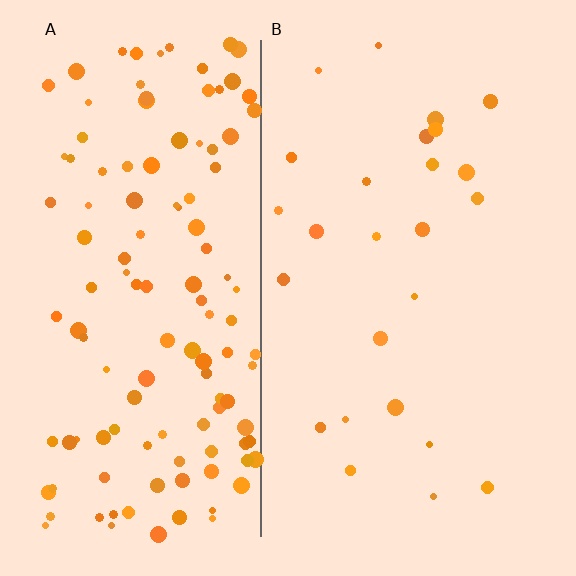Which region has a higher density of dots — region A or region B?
A (the left).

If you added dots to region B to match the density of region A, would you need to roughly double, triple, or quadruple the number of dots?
Approximately quadruple.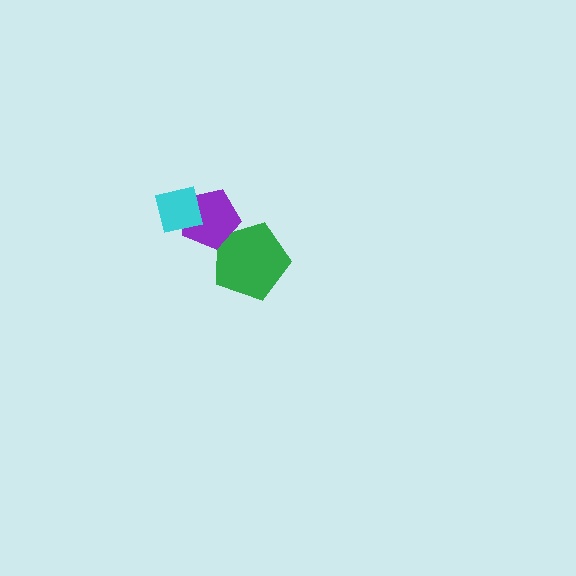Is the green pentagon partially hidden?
Yes, it is partially covered by another shape.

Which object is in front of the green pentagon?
The purple pentagon is in front of the green pentagon.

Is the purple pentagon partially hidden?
Yes, it is partially covered by another shape.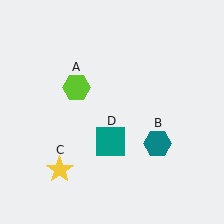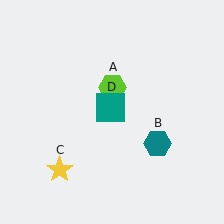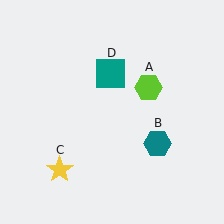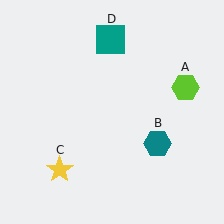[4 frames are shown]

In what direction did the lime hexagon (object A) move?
The lime hexagon (object A) moved right.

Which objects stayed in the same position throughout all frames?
Teal hexagon (object B) and yellow star (object C) remained stationary.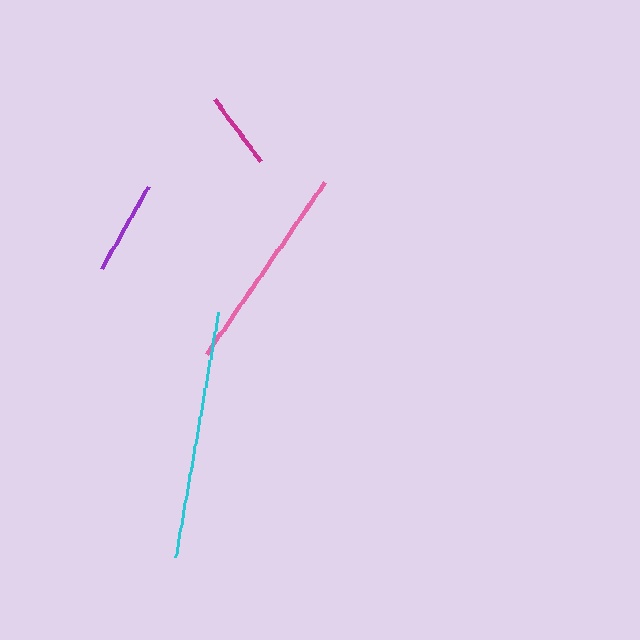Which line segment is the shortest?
The magenta line is the shortest at approximately 77 pixels.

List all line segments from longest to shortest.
From longest to shortest: cyan, pink, purple, magenta.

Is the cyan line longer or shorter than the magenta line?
The cyan line is longer than the magenta line.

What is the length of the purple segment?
The purple segment is approximately 95 pixels long.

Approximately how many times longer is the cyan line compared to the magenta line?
The cyan line is approximately 3.2 times the length of the magenta line.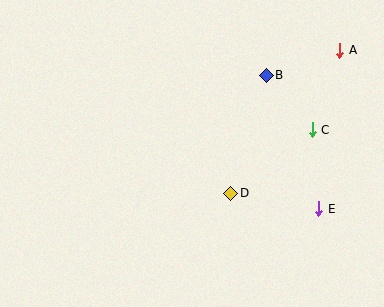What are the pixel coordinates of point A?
Point A is at (340, 50).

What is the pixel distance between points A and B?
The distance between A and B is 78 pixels.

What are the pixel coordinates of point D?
Point D is at (231, 193).